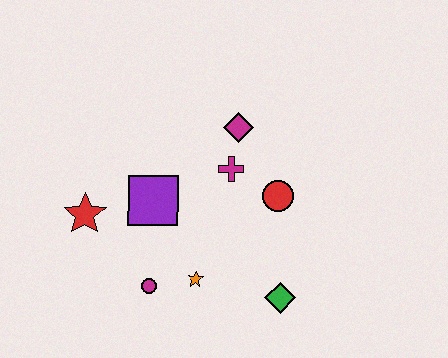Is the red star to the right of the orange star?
No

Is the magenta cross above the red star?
Yes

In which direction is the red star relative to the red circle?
The red star is to the left of the red circle.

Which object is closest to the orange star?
The magenta circle is closest to the orange star.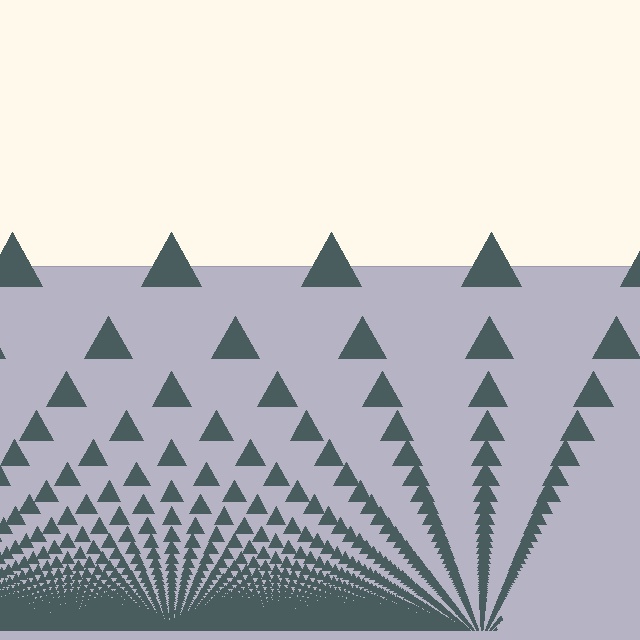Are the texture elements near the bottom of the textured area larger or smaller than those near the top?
Smaller. The gradient is inverted — elements near the bottom are smaller and denser.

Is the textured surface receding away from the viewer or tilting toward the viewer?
The surface appears to tilt toward the viewer. Texture elements get larger and sparser toward the top.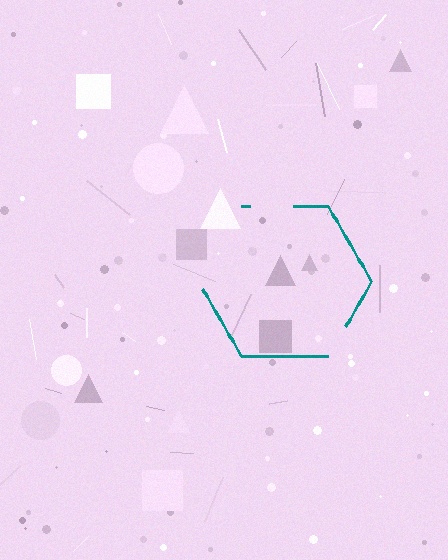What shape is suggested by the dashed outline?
The dashed outline suggests a hexagon.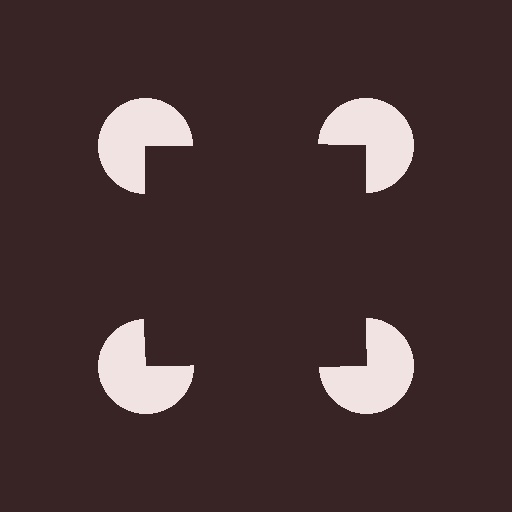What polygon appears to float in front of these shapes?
An illusory square — its edges are inferred from the aligned wedge cuts in the pac-man discs, not physically drawn.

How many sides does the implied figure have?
4 sides.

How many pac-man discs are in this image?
There are 4 — one at each vertex of the illusory square.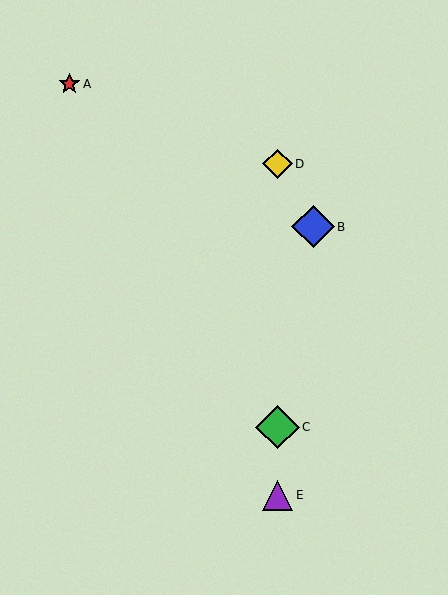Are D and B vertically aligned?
No, D is at x≈278 and B is at x≈313.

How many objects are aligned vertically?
3 objects (C, D, E) are aligned vertically.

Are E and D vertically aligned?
Yes, both are at x≈278.